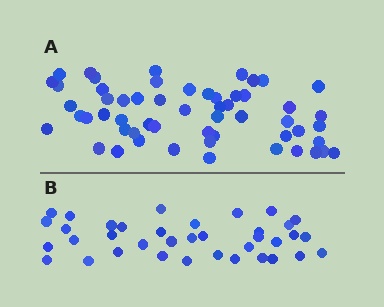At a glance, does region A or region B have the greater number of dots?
Region A (the top region) has more dots.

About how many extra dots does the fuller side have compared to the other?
Region A has approximately 20 more dots than region B.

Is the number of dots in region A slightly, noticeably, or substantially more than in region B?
Region A has substantially more. The ratio is roughly 1.5 to 1.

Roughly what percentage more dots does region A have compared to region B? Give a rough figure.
About 50% more.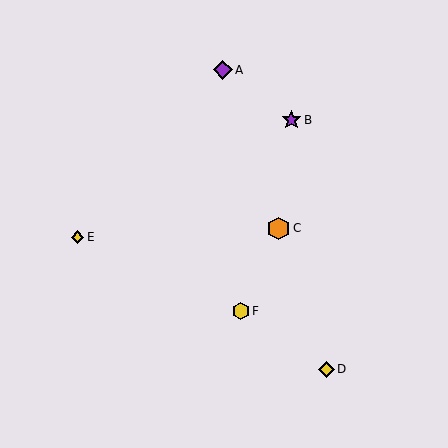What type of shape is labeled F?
Shape F is a yellow hexagon.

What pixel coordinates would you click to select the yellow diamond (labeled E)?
Click at (78, 237) to select the yellow diamond E.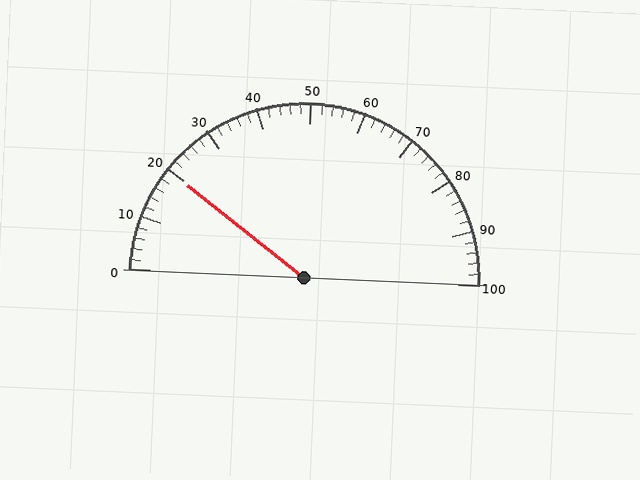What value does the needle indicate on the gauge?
The needle indicates approximately 20.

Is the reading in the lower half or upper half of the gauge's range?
The reading is in the lower half of the range (0 to 100).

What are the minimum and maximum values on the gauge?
The gauge ranges from 0 to 100.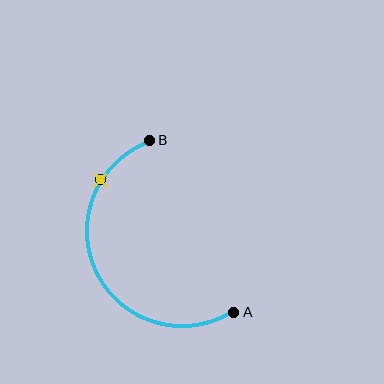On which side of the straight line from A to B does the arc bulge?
The arc bulges to the left of the straight line connecting A and B.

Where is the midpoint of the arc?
The arc midpoint is the point on the curve farthest from the straight line joining A and B. It sits to the left of that line.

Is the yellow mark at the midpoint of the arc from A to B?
No. The yellow mark lies on the arc but is closer to endpoint B. The arc midpoint would be at the point on the curve equidistant along the arc from both A and B.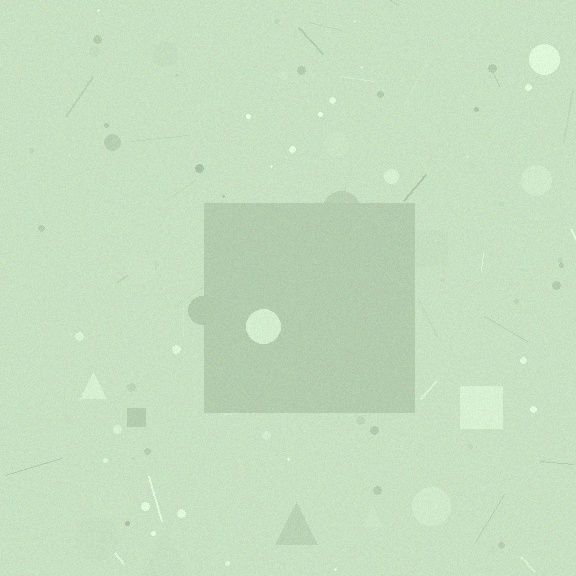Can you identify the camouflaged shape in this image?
The camouflaged shape is a square.